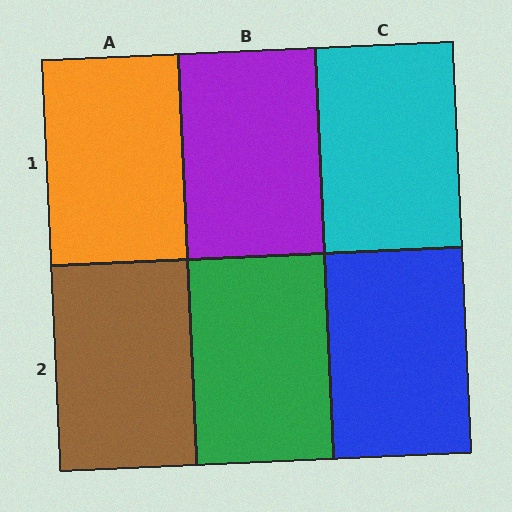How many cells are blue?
1 cell is blue.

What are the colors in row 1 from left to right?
Orange, purple, cyan.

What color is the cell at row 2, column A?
Brown.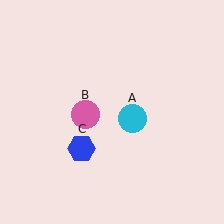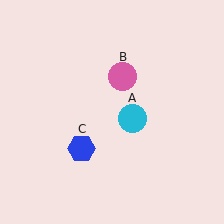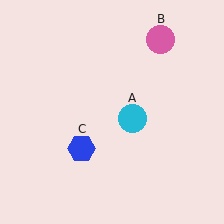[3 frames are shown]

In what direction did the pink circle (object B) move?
The pink circle (object B) moved up and to the right.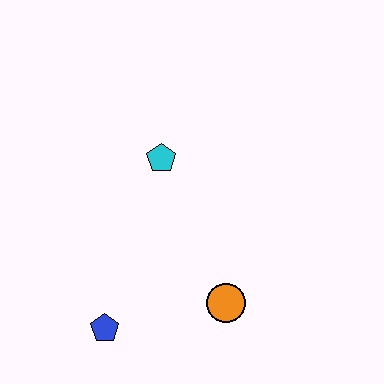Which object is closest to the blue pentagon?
The orange circle is closest to the blue pentagon.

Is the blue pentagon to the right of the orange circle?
No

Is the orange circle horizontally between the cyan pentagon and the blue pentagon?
No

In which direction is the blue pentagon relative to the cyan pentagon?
The blue pentagon is below the cyan pentagon.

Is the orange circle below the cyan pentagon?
Yes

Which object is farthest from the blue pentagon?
The cyan pentagon is farthest from the blue pentagon.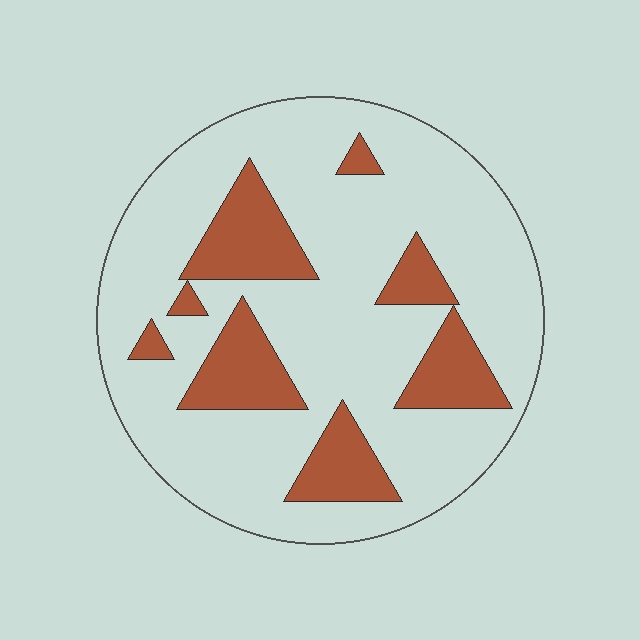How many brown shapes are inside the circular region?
8.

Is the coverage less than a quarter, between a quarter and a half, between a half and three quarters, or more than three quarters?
Less than a quarter.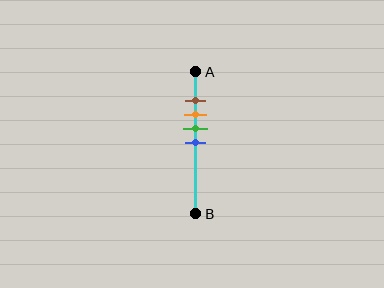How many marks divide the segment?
There are 4 marks dividing the segment.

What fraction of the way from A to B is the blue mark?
The blue mark is approximately 50% (0.5) of the way from A to B.